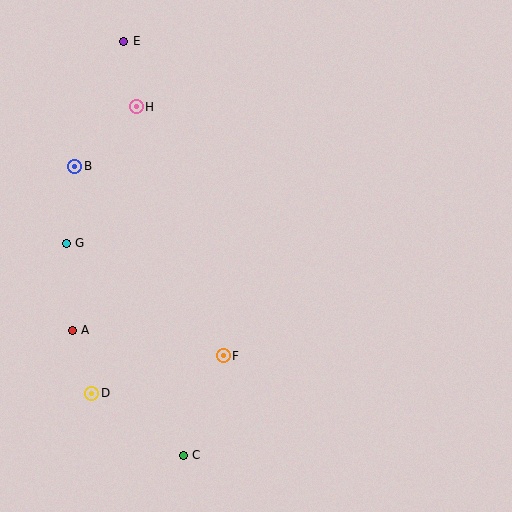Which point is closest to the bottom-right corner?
Point F is closest to the bottom-right corner.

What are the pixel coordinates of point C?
Point C is at (183, 455).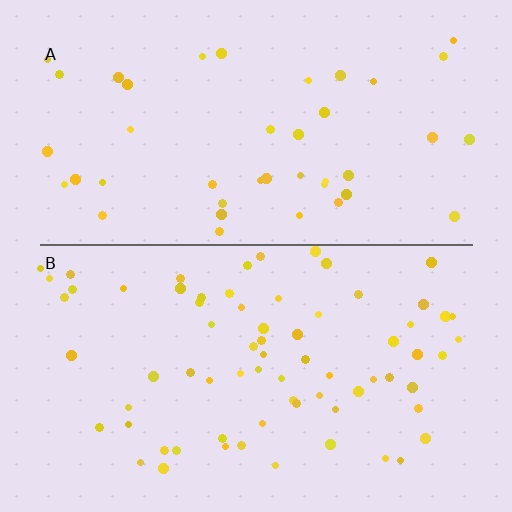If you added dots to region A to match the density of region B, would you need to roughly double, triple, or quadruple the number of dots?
Approximately double.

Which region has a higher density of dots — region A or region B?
B (the bottom).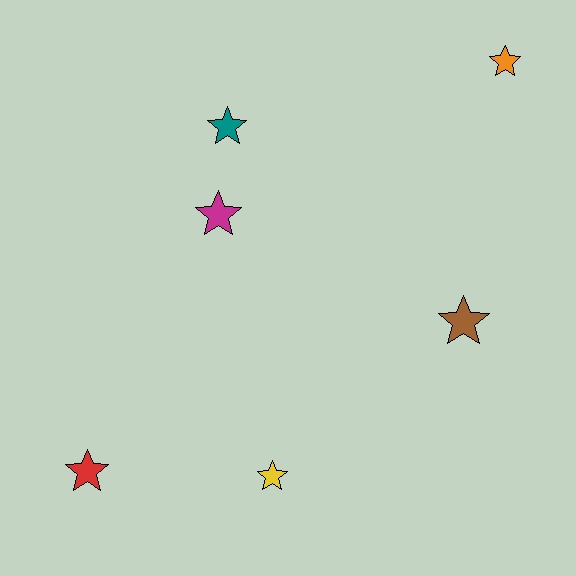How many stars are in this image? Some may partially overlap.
There are 6 stars.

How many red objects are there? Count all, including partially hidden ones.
There is 1 red object.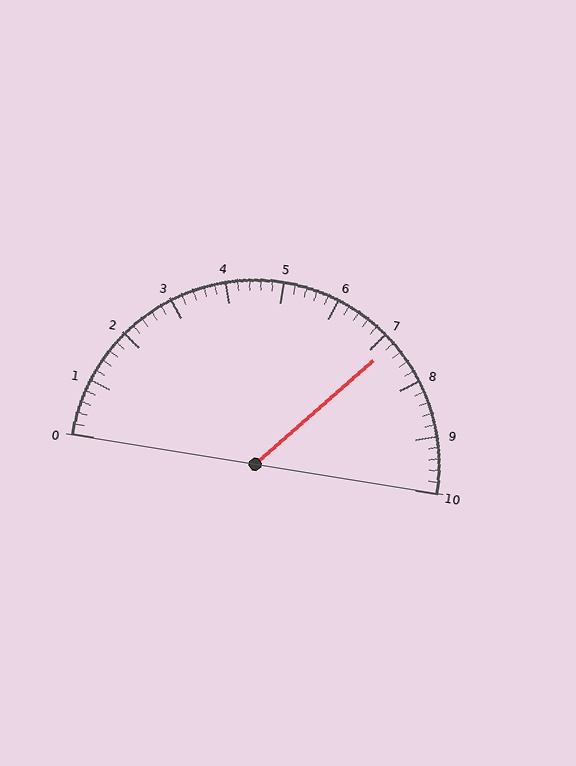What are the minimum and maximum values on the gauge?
The gauge ranges from 0 to 10.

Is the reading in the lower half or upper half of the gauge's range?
The reading is in the upper half of the range (0 to 10).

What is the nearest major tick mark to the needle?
The nearest major tick mark is 7.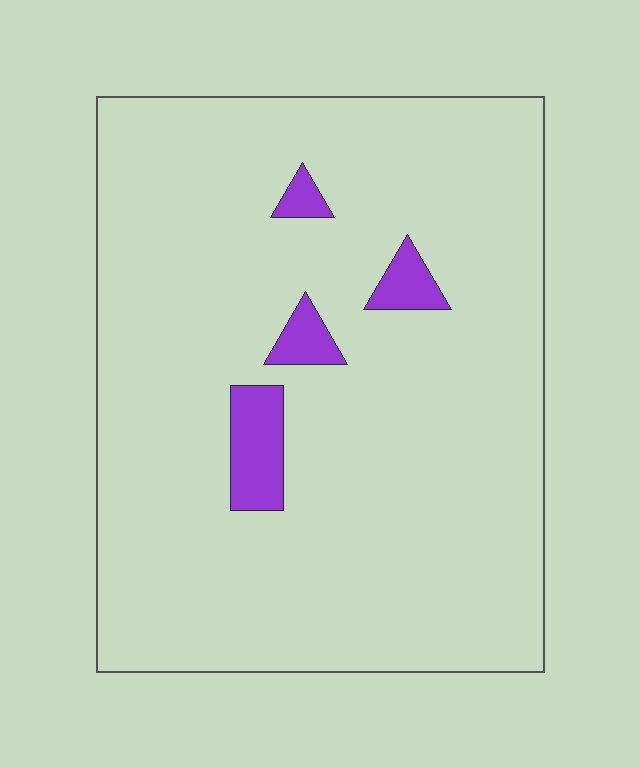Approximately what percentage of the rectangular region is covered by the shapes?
Approximately 5%.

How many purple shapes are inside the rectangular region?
4.